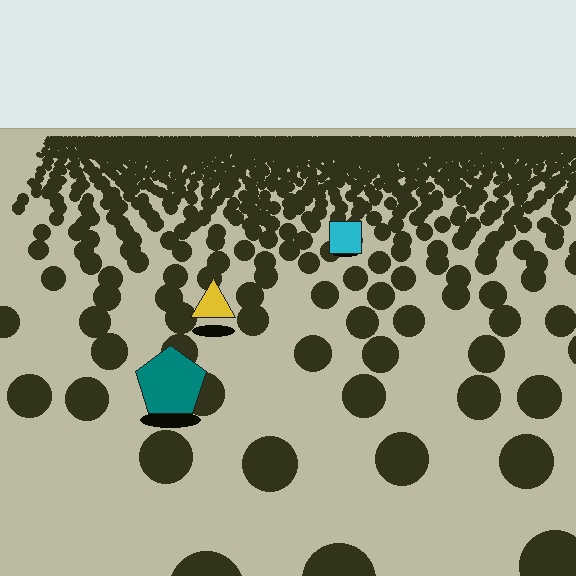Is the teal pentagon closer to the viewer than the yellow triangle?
Yes. The teal pentagon is closer — you can tell from the texture gradient: the ground texture is coarser near it.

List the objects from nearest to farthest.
From nearest to farthest: the teal pentagon, the yellow triangle, the cyan square.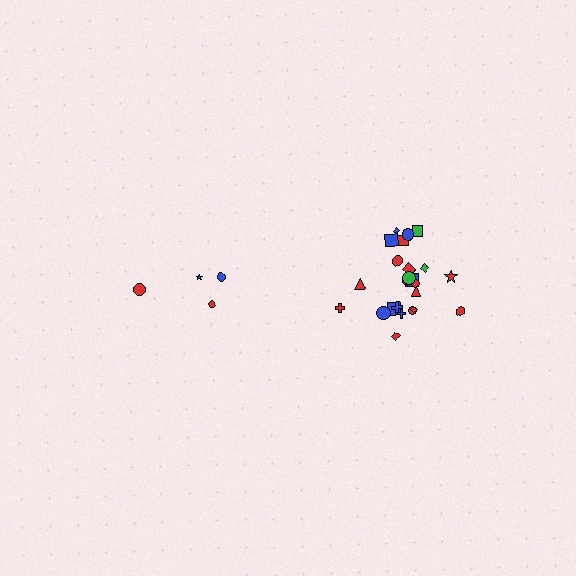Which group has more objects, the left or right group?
The right group.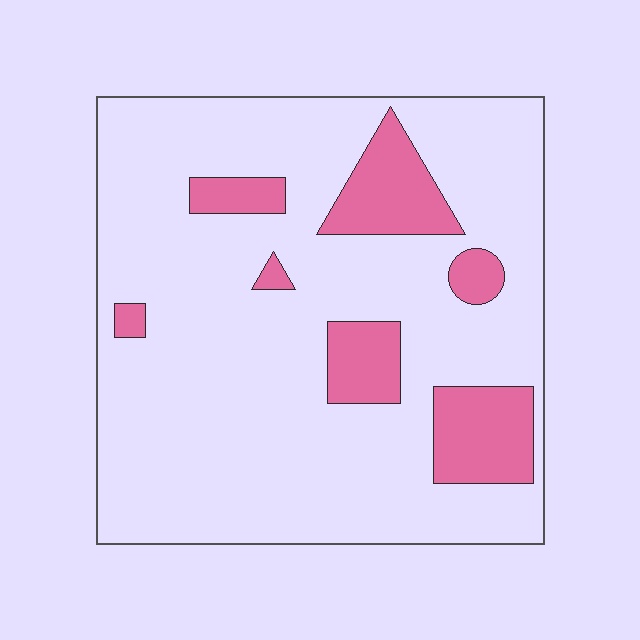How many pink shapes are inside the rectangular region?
7.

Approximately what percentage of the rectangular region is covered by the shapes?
Approximately 15%.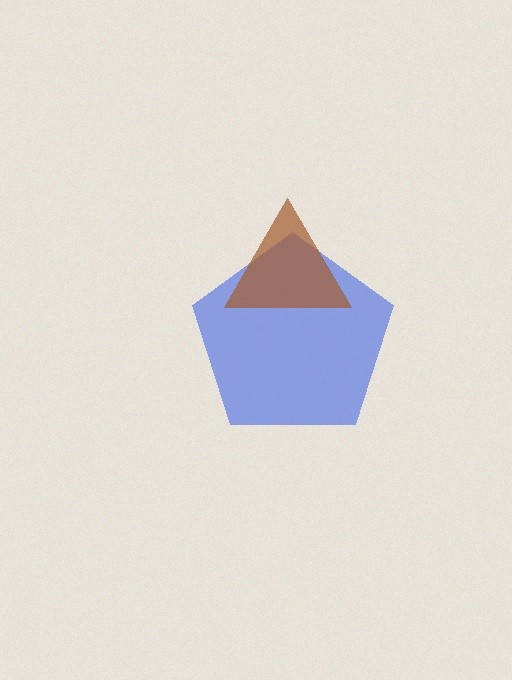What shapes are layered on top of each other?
The layered shapes are: a blue pentagon, a brown triangle.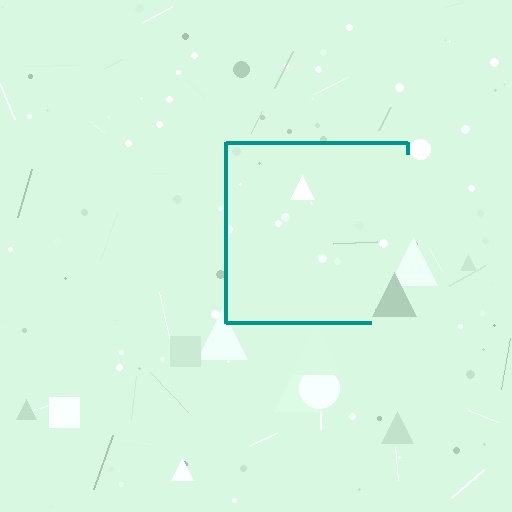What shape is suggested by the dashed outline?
The dashed outline suggests a square.